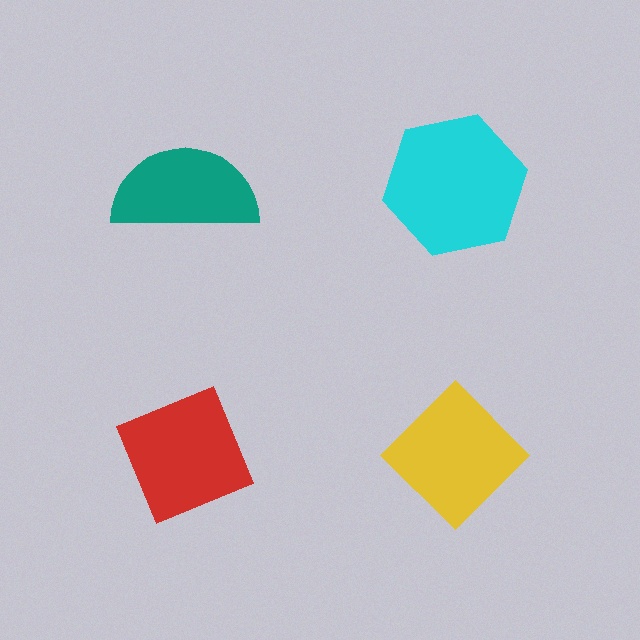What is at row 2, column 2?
A yellow diamond.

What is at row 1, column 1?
A teal semicircle.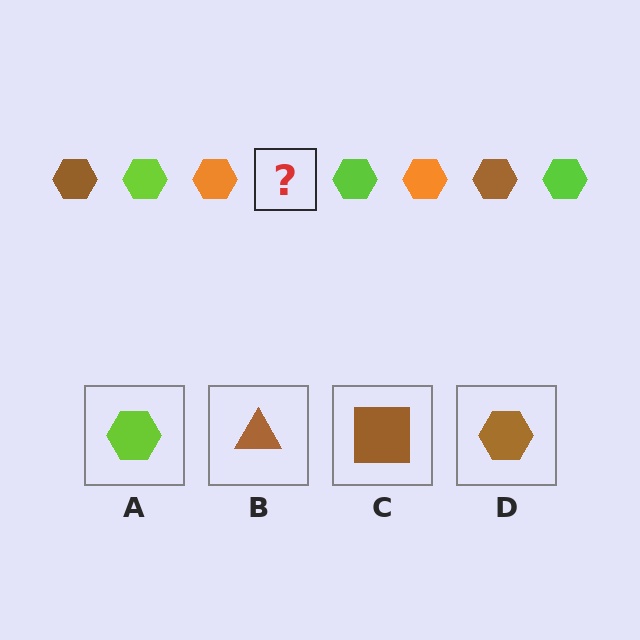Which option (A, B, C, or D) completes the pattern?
D.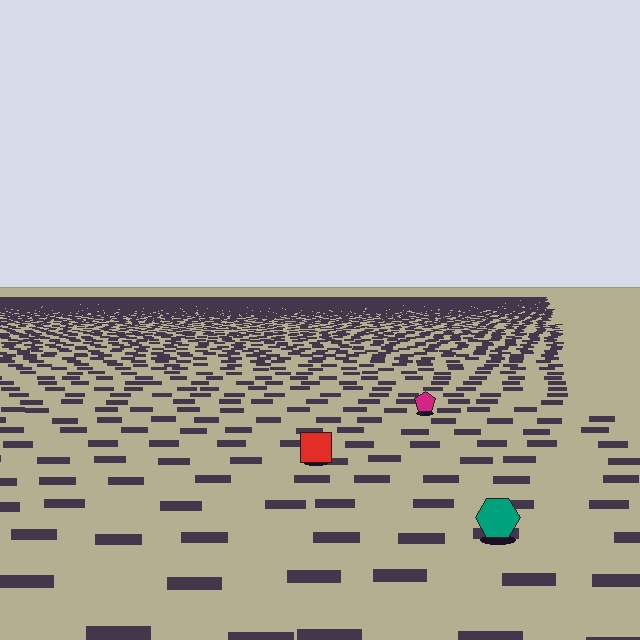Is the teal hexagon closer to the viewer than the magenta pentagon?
Yes. The teal hexagon is closer — you can tell from the texture gradient: the ground texture is coarser near it.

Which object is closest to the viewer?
The teal hexagon is closest. The texture marks near it are larger and more spread out.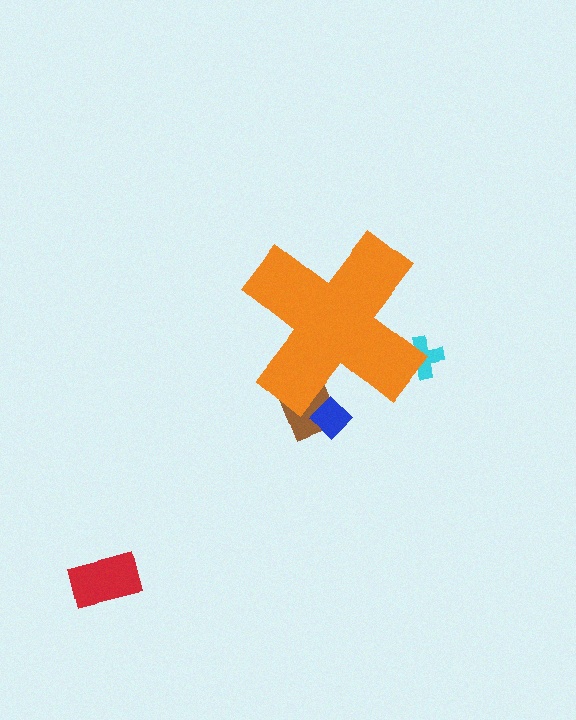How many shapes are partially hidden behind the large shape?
3 shapes are partially hidden.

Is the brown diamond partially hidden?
Yes, the brown diamond is partially hidden behind the orange cross.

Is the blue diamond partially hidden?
Yes, the blue diamond is partially hidden behind the orange cross.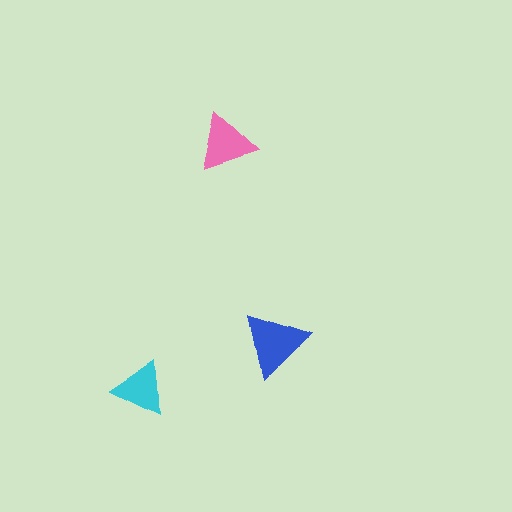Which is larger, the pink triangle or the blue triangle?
The blue one.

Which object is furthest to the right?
The blue triangle is rightmost.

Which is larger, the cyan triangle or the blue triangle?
The blue one.